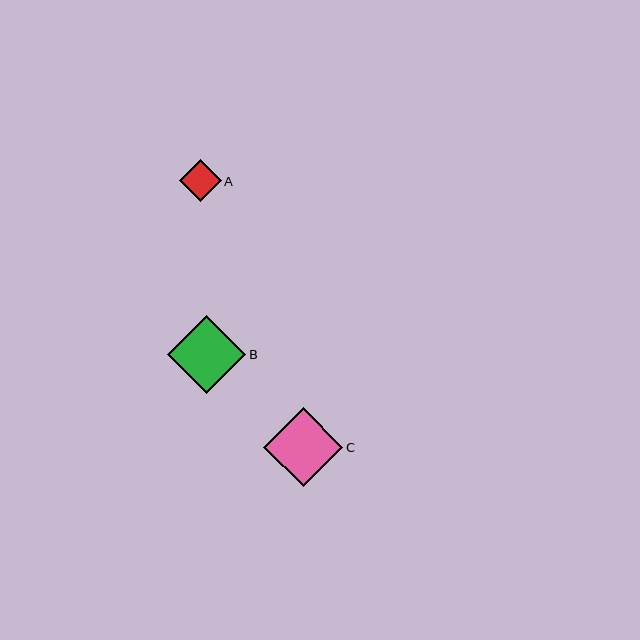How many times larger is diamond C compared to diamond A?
Diamond C is approximately 1.9 times the size of diamond A.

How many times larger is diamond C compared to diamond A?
Diamond C is approximately 1.9 times the size of diamond A.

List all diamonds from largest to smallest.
From largest to smallest: C, B, A.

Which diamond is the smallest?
Diamond A is the smallest with a size of approximately 42 pixels.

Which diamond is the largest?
Diamond C is the largest with a size of approximately 79 pixels.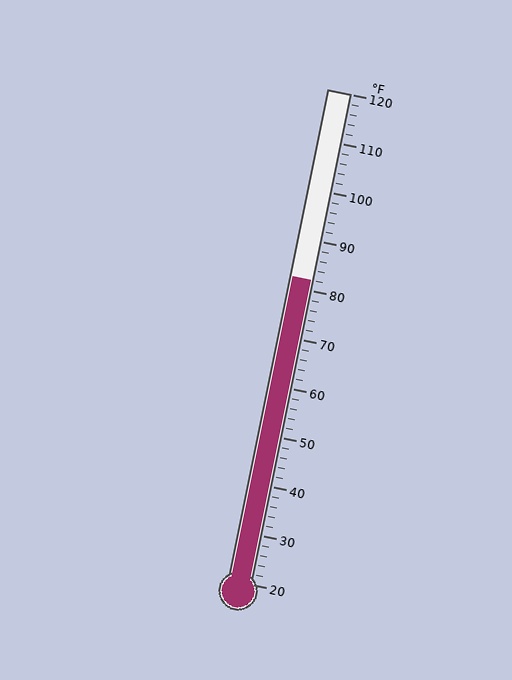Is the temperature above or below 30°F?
The temperature is above 30°F.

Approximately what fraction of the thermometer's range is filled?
The thermometer is filled to approximately 60% of its range.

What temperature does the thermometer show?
The thermometer shows approximately 82°F.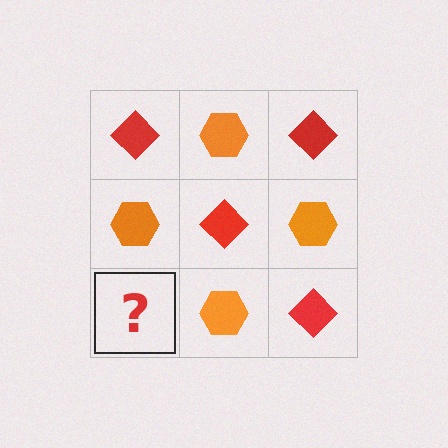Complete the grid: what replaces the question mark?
The question mark should be replaced with a red diamond.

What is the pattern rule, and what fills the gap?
The rule is that it alternates red diamond and orange hexagon in a checkerboard pattern. The gap should be filled with a red diamond.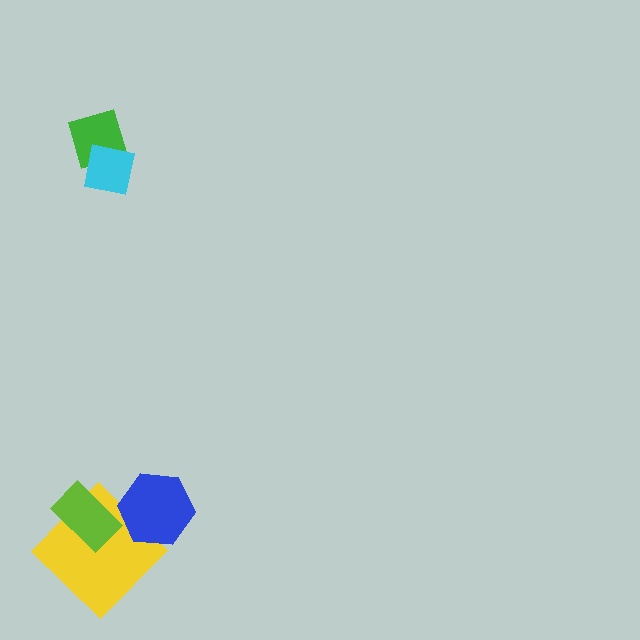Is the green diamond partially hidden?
Yes, it is partially covered by another shape.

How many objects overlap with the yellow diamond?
2 objects overlap with the yellow diamond.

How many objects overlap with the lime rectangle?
1 object overlaps with the lime rectangle.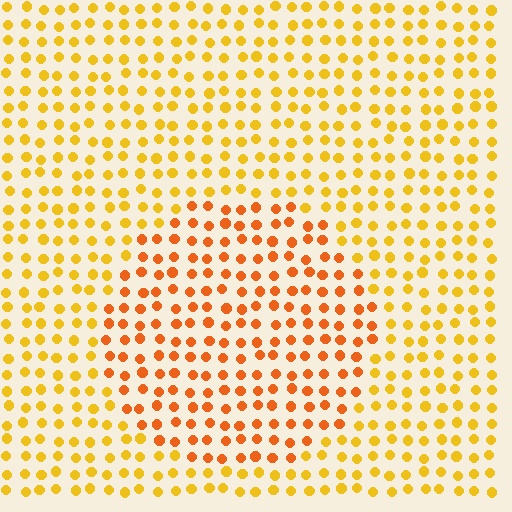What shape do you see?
I see a circle.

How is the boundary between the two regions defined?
The boundary is defined purely by a slight shift in hue (about 27 degrees). Spacing, size, and orientation are identical on both sides.